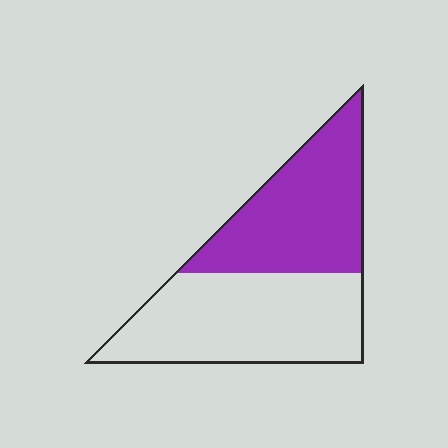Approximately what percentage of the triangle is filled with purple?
Approximately 45%.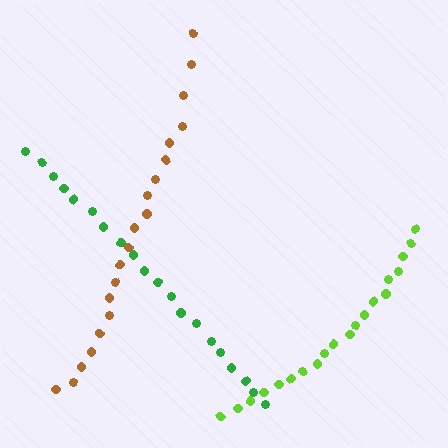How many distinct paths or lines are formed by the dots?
There are 3 distinct paths.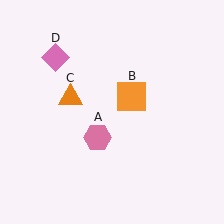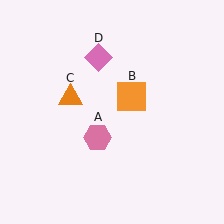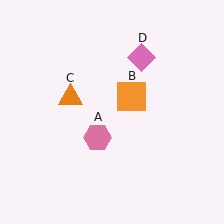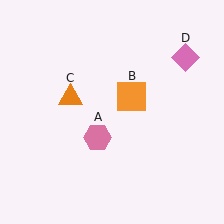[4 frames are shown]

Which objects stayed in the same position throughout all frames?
Pink hexagon (object A) and orange square (object B) and orange triangle (object C) remained stationary.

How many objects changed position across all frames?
1 object changed position: pink diamond (object D).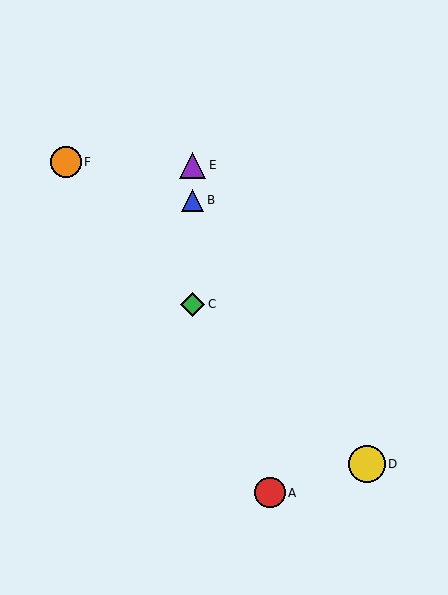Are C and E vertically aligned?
Yes, both are at x≈193.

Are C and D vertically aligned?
No, C is at x≈193 and D is at x≈367.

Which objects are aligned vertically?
Objects B, C, E are aligned vertically.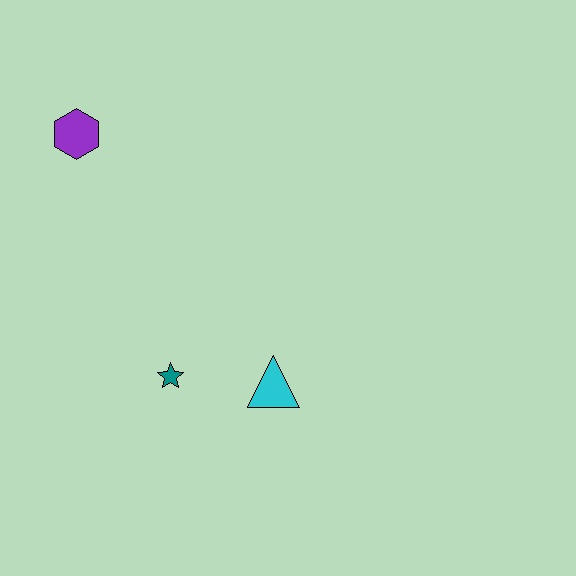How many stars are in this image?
There is 1 star.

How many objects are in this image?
There are 3 objects.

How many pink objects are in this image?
There are no pink objects.